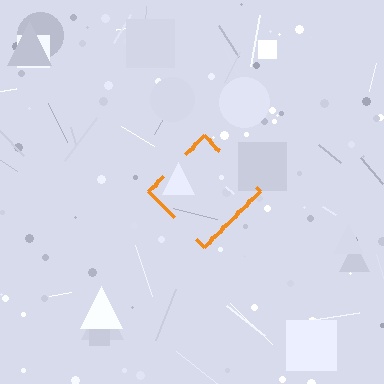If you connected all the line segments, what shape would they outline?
They would outline a diamond.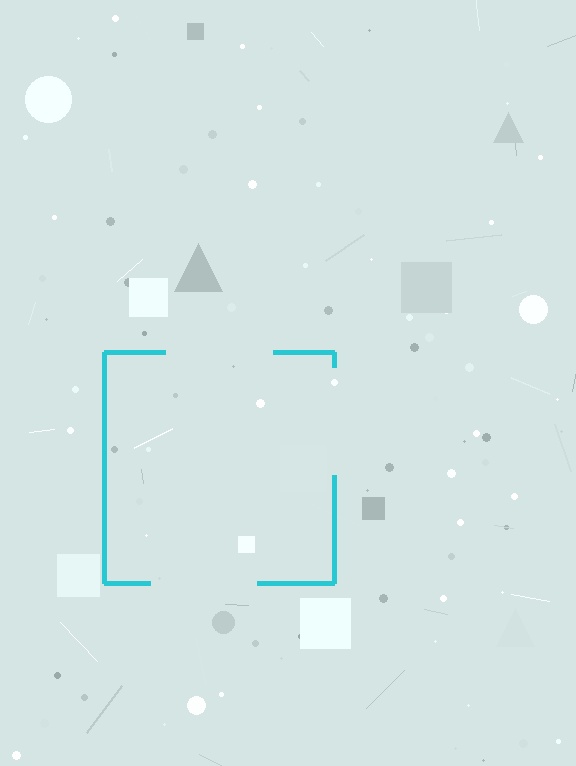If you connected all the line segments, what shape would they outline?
They would outline a square.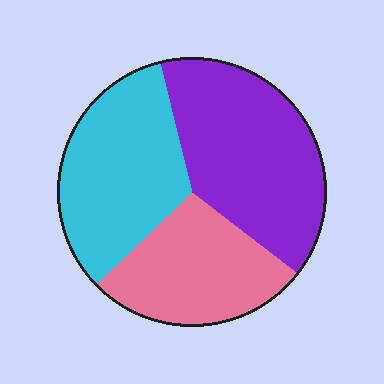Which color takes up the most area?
Purple, at roughly 40%.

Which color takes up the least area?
Pink, at roughly 25%.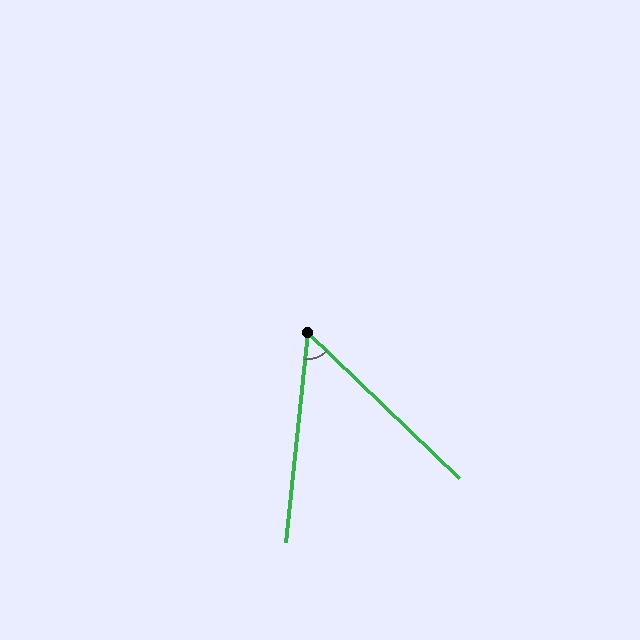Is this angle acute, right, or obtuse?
It is acute.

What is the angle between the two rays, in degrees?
Approximately 52 degrees.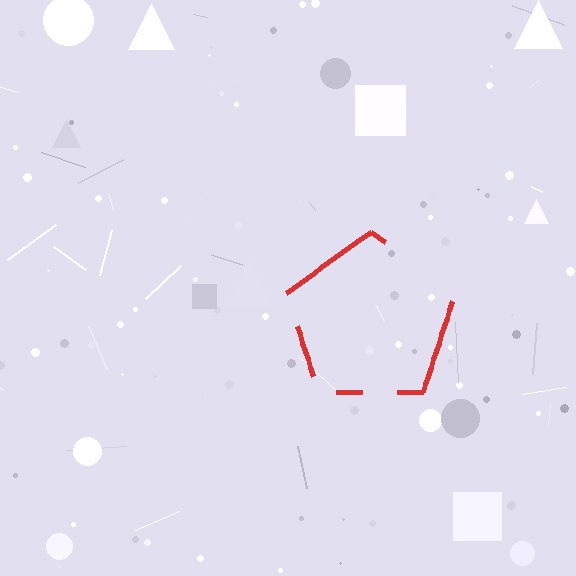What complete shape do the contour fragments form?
The contour fragments form a pentagon.